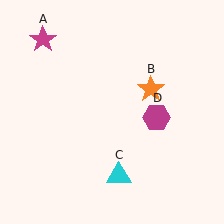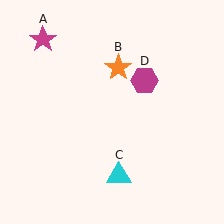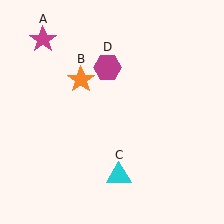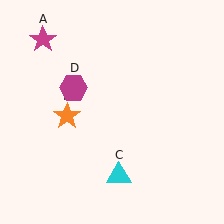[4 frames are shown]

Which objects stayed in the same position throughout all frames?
Magenta star (object A) and cyan triangle (object C) remained stationary.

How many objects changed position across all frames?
2 objects changed position: orange star (object B), magenta hexagon (object D).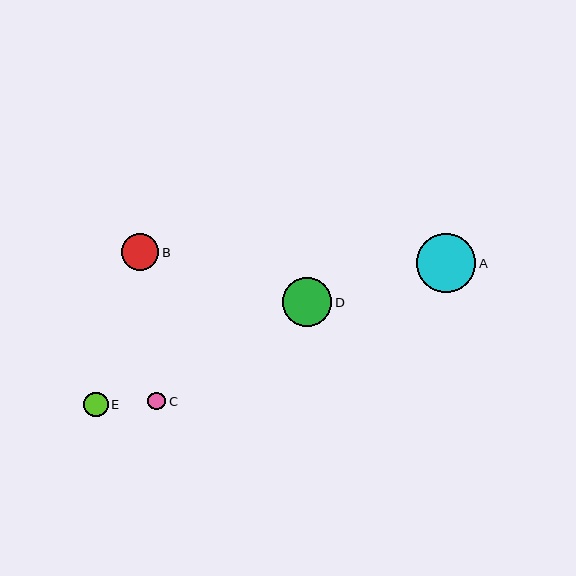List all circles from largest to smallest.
From largest to smallest: A, D, B, E, C.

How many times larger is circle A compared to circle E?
Circle A is approximately 2.5 times the size of circle E.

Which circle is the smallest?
Circle C is the smallest with a size of approximately 18 pixels.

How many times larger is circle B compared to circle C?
Circle B is approximately 2.1 times the size of circle C.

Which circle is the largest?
Circle A is the largest with a size of approximately 59 pixels.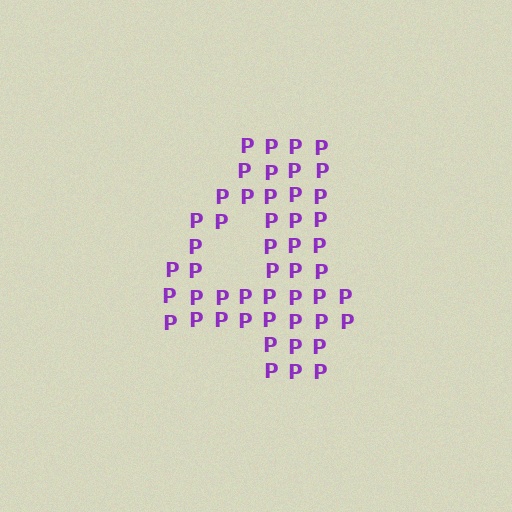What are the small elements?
The small elements are letter P's.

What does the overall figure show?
The overall figure shows the digit 4.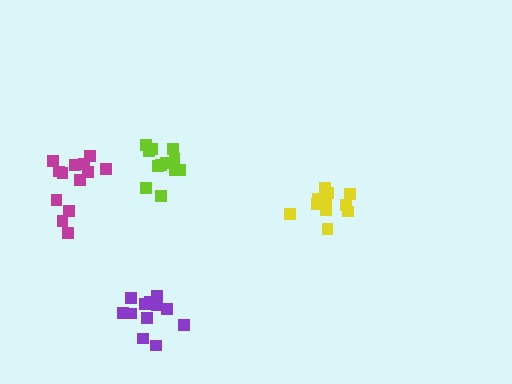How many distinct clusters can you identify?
There are 4 distinct clusters.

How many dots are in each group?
Group 1: 13 dots, Group 2: 12 dots, Group 3: 12 dots, Group 4: 12 dots (49 total).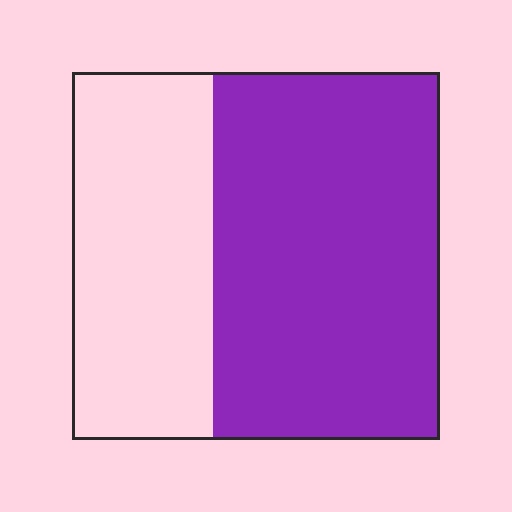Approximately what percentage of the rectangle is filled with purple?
Approximately 60%.